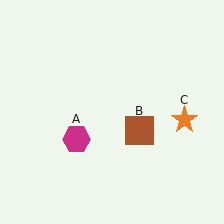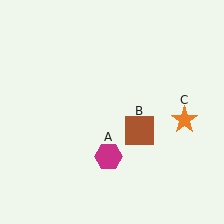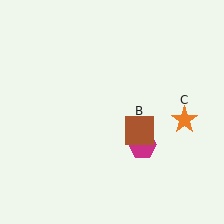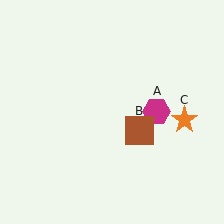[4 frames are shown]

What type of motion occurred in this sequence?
The magenta hexagon (object A) rotated counterclockwise around the center of the scene.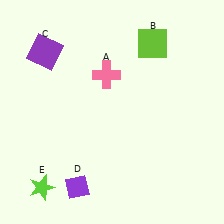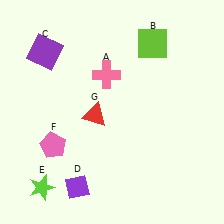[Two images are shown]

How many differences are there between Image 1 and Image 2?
There are 2 differences between the two images.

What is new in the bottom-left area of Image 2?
A pink pentagon (F) was added in the bottom-left area of Image 2.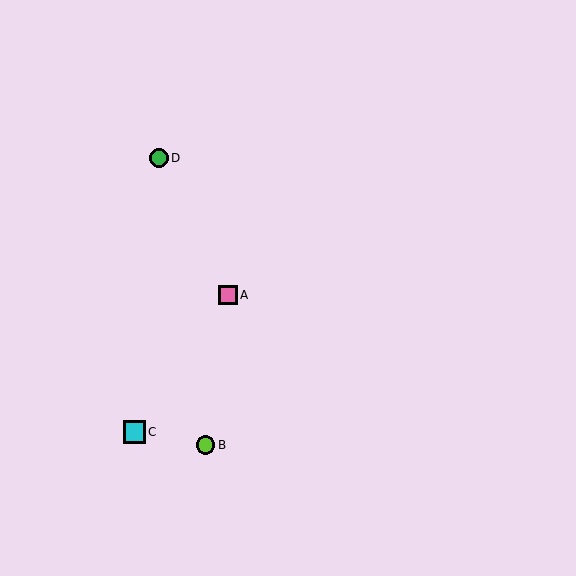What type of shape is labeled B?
Shape B is a lime circle.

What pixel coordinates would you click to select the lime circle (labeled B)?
Click at (206, 445) to select the lime circle B.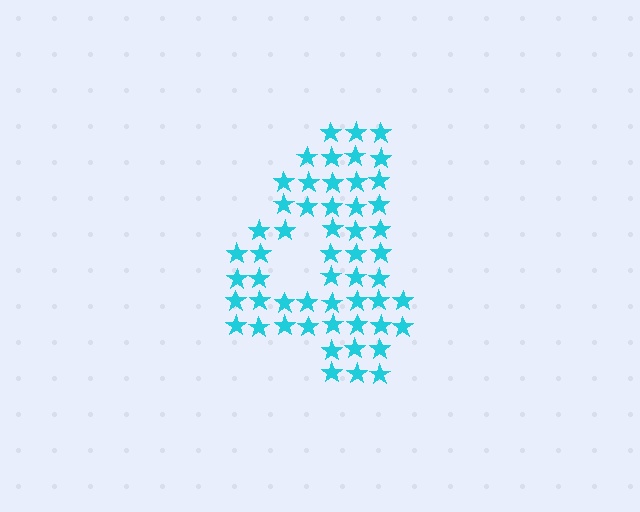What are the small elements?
The small elements are stars.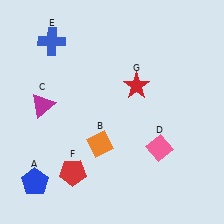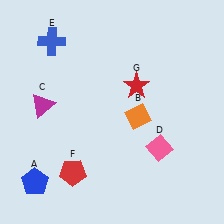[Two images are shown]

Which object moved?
The orange diamond (B) moved right.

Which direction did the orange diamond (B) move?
The orange diamond (B) moved right.